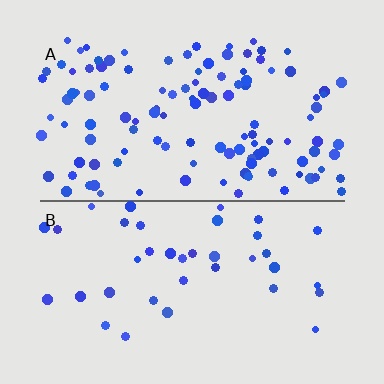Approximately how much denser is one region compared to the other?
Approximately 2.9× — region A over region B.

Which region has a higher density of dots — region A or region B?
A (the top).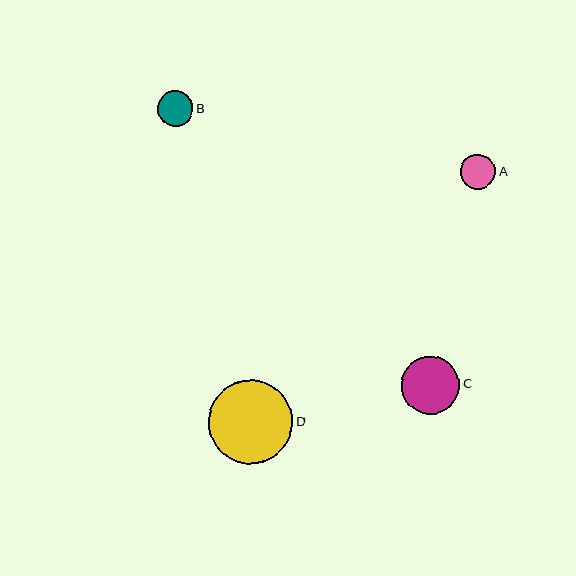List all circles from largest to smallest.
From largest to smallest: D, C, B, A.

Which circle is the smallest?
Circle A is the smallest with a size of approximately 35 pixels.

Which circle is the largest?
Circle D is the largest with a size of approximately 84 pixels.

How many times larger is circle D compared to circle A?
Circle D is approximately 2.4 times the size of circle A.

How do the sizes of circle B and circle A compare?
Circle B and circle A are approximately the same size.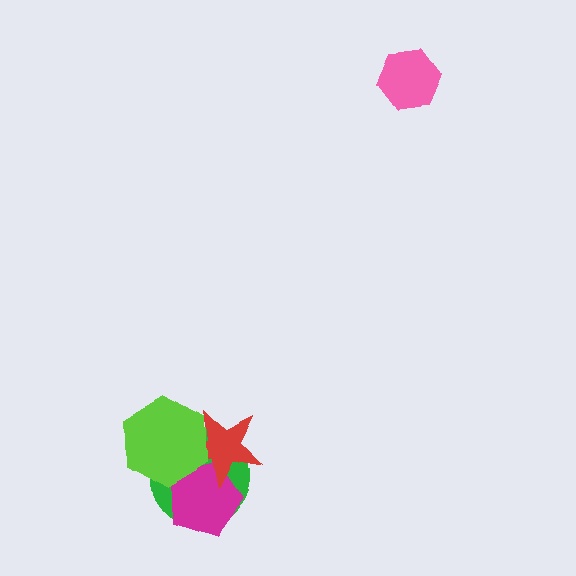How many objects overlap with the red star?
3 objects overlap with the red star.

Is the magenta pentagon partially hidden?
Yes, it is partially covered by another shape.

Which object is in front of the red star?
The lime hexagon is in front of the red star.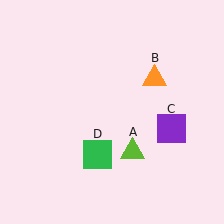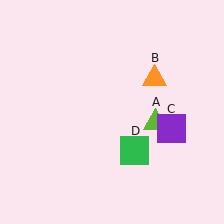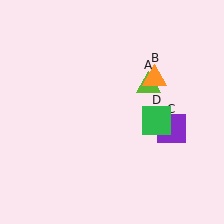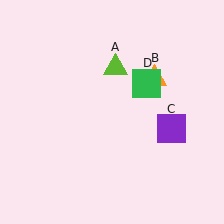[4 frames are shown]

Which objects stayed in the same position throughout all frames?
Orange triangle (object B) and purple square (object C) remained stationary.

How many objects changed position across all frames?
2 objects changed position: lime triangle (object A), green square (object D).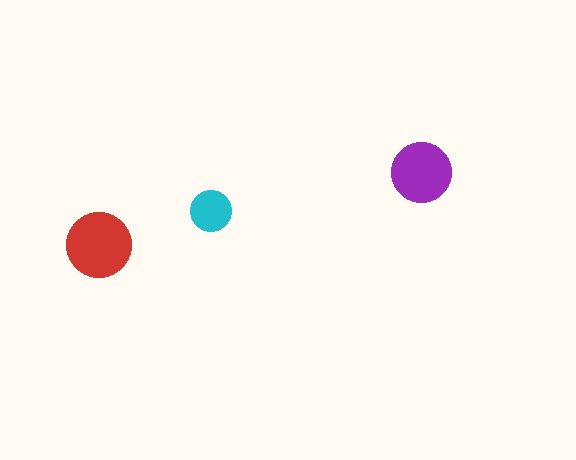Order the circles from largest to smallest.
the red one, the purple one, the cyan one.